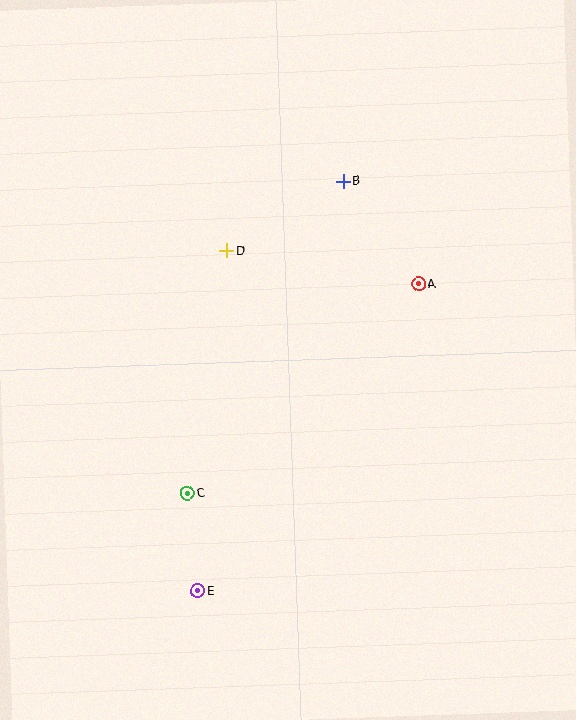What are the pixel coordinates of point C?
Point C is at (187, 493).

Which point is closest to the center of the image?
Point D at (227, 251) is closest to the center.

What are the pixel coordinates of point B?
Point B is at (343, 181).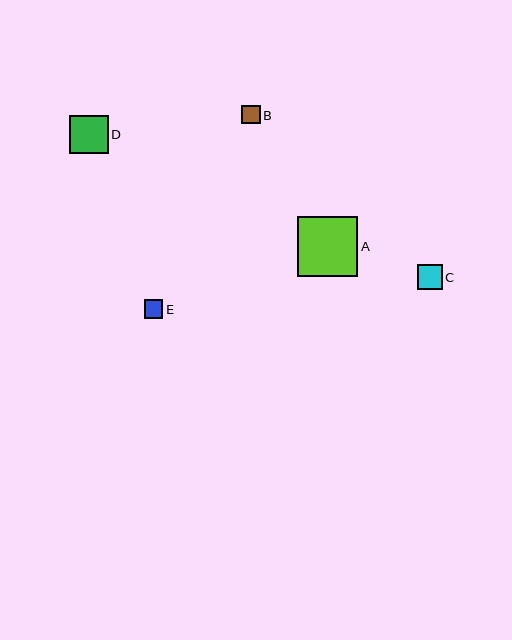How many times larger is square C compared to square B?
Square C is approximately 1.4 times the size of square B.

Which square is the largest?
Square A is the largest with a size of approximately 60 pixels.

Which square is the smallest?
Square B is the smallest with a size of approximately 18 pixels.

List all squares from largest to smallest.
From largest to smallest: A, D, C, E, B.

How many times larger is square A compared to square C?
Square A is approximately 2.4 times the size of square C.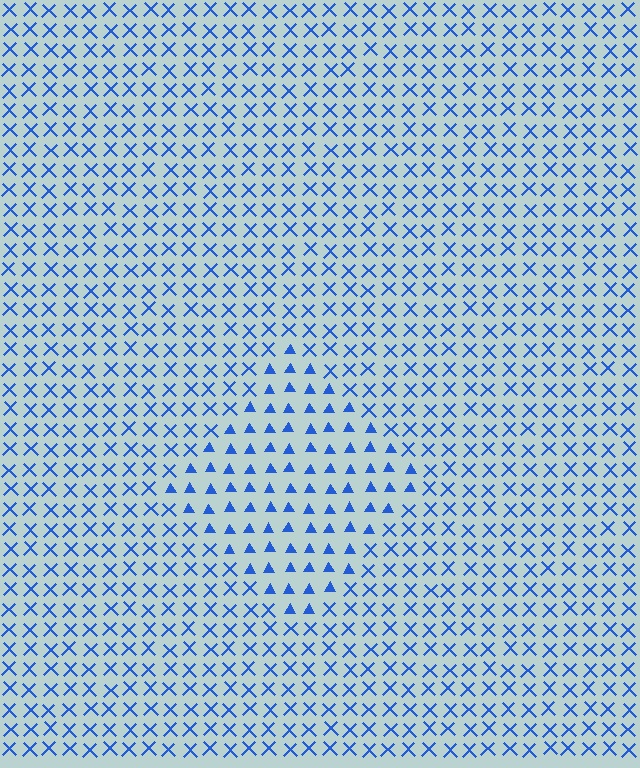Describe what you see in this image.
The image is filled with small blue elements arranged in a uniform grid. A diamond-shaped region contains triangles, while the surrounding area contains X marks. The boundary is defined purely by the change in element shape.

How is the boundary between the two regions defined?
The boundary is defined by a change in element shape: triangles inside vs. X marks outside. All elements share the same color and spacing.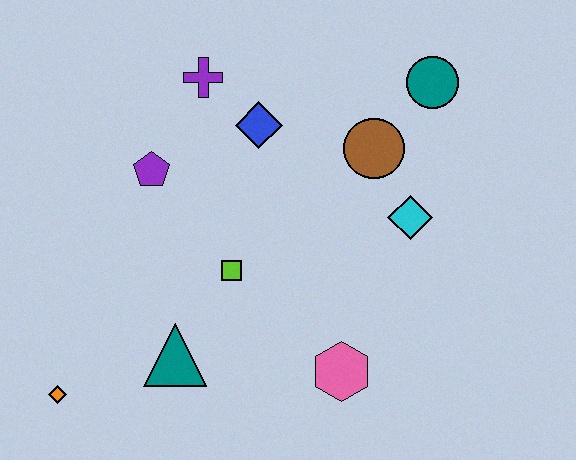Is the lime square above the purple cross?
No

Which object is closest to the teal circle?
The brown circle is closest to the teal circle.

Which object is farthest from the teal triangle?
The teal circle is farthest from the teal triangle.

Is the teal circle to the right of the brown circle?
Yes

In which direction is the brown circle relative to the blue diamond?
The brown circle is to the right of the blue diamond.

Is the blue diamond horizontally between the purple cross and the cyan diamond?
Yes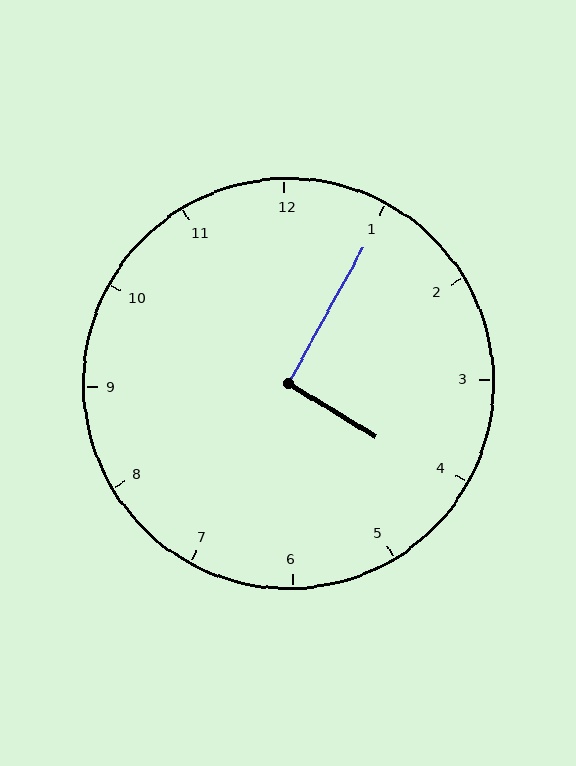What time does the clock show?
4:05.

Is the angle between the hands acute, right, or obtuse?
It is right.